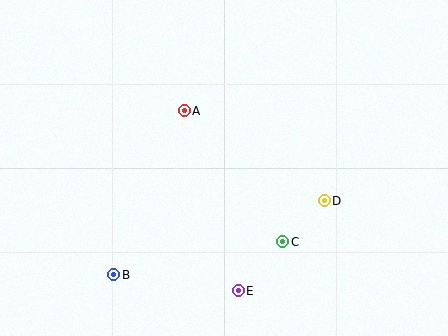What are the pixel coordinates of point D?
Point D is at (324, 201).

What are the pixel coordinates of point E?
Point E is at (238, 291).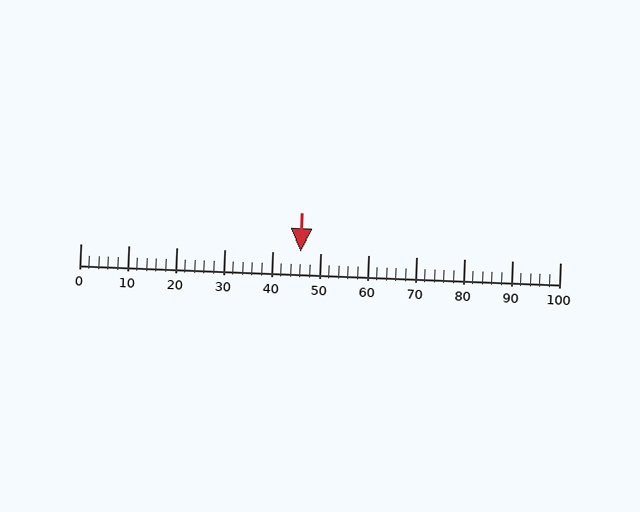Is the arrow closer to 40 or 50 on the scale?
The arrow is closer to 50.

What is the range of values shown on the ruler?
The ruler shows values from 0 to 100.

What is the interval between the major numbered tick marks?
The major tick marks are spaced 10 units apart.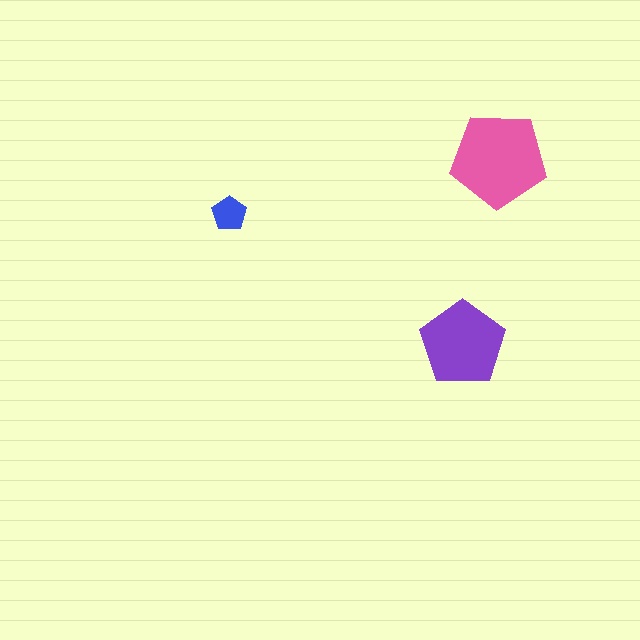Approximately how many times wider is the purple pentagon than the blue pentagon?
About 2.5 times wider.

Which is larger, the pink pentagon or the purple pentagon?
The pink one.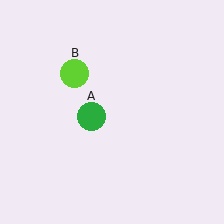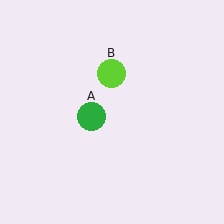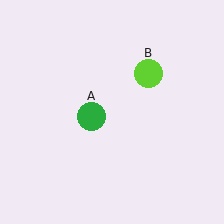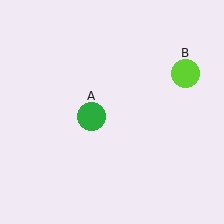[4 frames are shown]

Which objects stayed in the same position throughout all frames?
Green circle (object A) remained stationary.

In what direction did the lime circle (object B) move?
The lime circle (object B) moved right.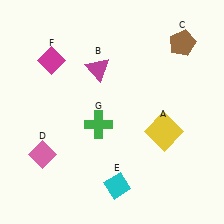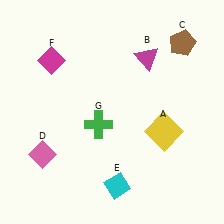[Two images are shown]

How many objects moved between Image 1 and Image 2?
1 object moved between the two images.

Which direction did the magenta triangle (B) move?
The magenta triangle (B) moved right.